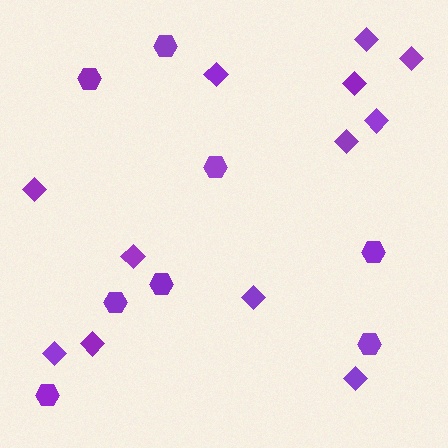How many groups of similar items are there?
There are 2 groups: one group of hexagons (8) and one group of diamonds (12).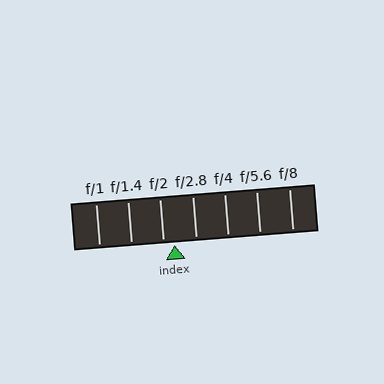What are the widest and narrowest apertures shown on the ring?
The widest aperture shown is f/1 and the narrowest is f/8.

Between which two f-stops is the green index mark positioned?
The index mark is between f/2 and f/2.8.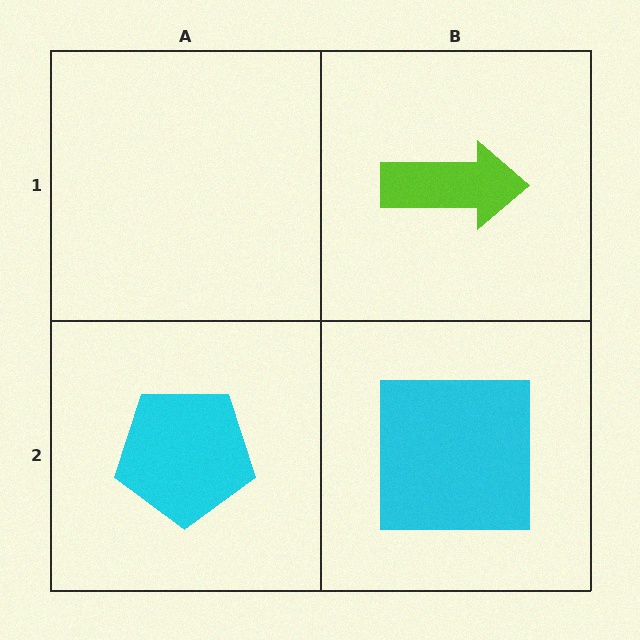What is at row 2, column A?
A cyan pentagon.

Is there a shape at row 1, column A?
No, that cell is empty.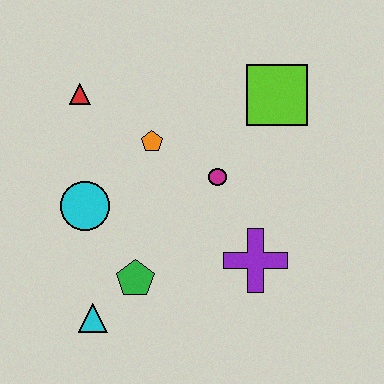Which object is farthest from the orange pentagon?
The cyan triangle is farthest from the orange pentagon.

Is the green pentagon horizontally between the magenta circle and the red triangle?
Yes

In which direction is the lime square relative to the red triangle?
The lime square is to the right of the red triangle.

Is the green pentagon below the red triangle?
Yes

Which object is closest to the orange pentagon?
The magenta circle is closest to the orange pentagon.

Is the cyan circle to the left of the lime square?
Yes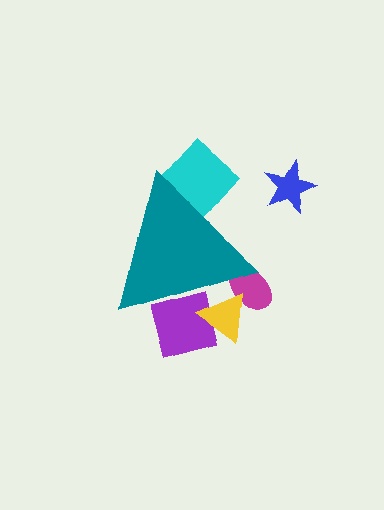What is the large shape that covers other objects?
A teal triangle.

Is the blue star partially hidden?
No, the blue star is fully visible.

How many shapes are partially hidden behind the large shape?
4 shapes are partially hidden.